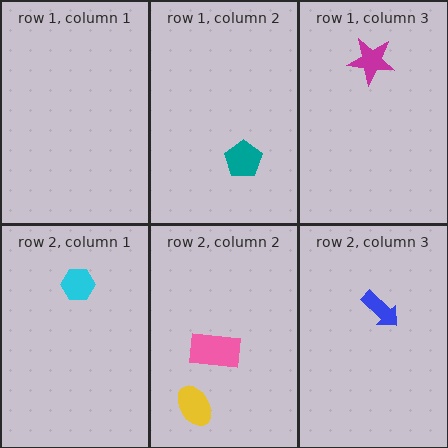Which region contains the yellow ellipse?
The row 2, column 2 region.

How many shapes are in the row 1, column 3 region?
1.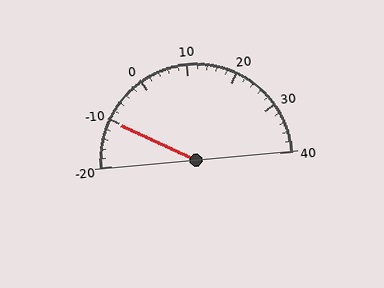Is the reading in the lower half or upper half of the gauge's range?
The reading is in the lower half of the range (-20 to 40).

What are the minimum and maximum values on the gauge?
The gauge ranges from -20 to 40.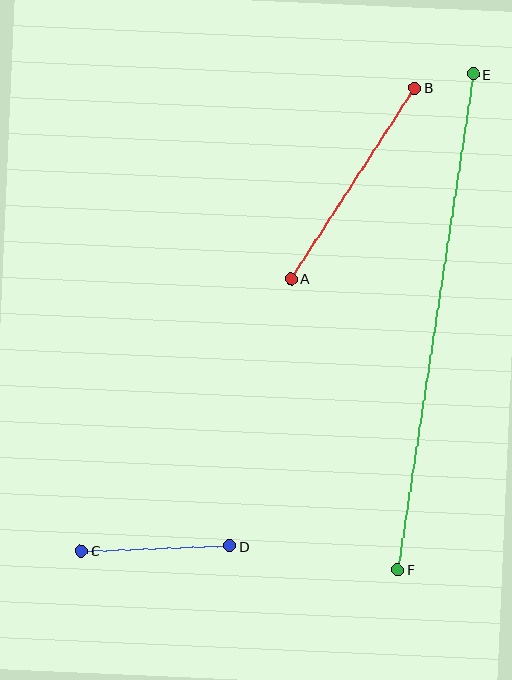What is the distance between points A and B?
The distance is approximately 228 pixels.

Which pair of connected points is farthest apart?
Points E and F are farthest apart.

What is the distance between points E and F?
The distance is approximately 501 pixels.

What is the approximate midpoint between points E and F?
The midpoint is at approximately (436, 322) pixels.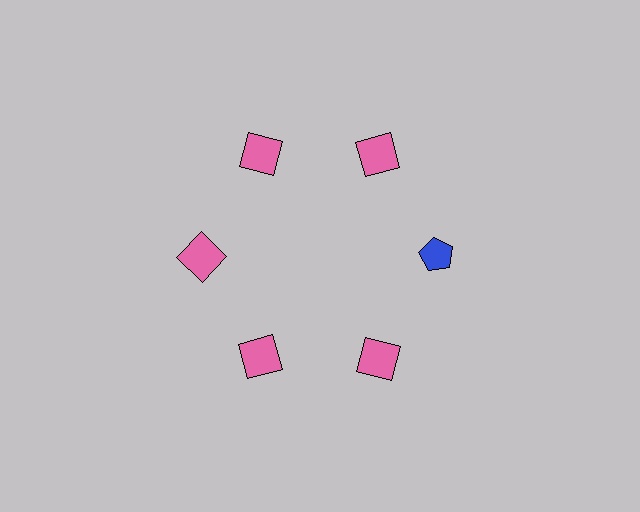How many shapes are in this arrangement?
There are 6 shapes arranged in a ring pattern.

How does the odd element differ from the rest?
It differs in both color (blue instead of pink) and shape (pentagon instead of square).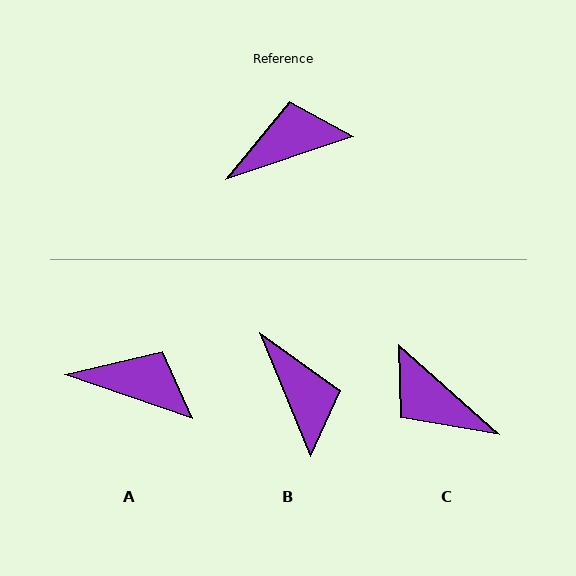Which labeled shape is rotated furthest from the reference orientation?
C, about 120 degrees away.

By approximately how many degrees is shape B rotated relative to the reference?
Approximately 86 degrees clockwise.